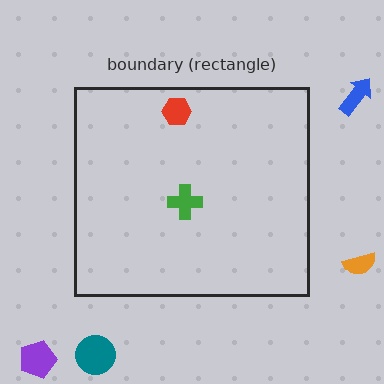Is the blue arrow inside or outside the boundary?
Outside.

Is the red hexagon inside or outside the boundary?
Inside.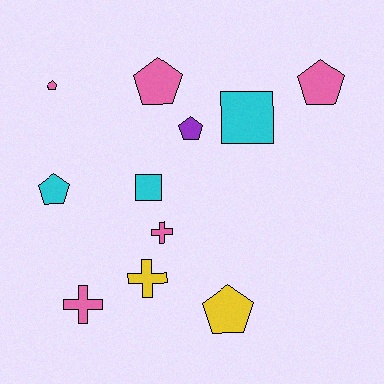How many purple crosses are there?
There are no purple crosses.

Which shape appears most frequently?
Pentagon, with 6 objects.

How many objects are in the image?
There are 11 objects.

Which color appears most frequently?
Pink, with 5 objects.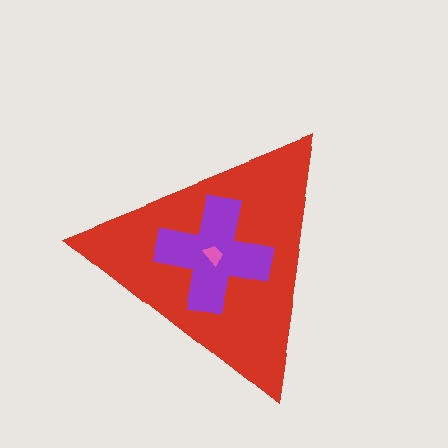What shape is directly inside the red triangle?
The purple cross.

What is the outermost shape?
The red triangle.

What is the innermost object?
The pink trapezoid.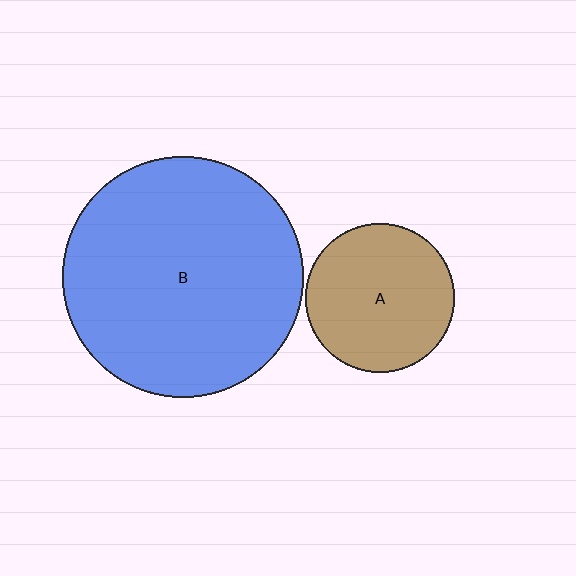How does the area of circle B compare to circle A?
Approximately 2.6 times.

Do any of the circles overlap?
No, none of the circles overlap.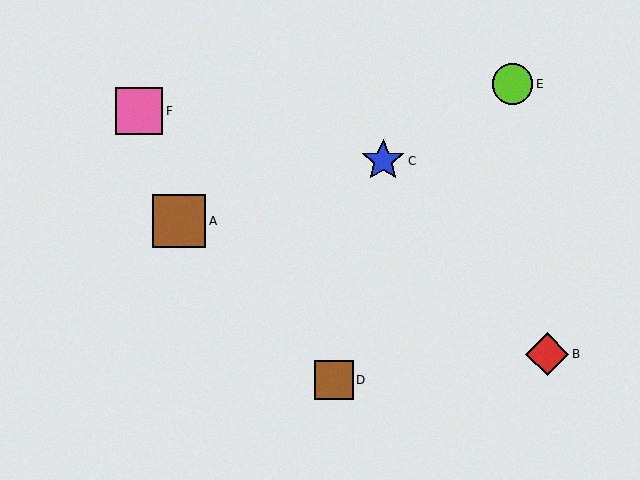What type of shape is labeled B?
Shape B is a red diamond.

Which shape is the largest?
The brown square (labeled A) is the largest.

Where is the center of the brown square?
The center of the brown square is at (179, 221).